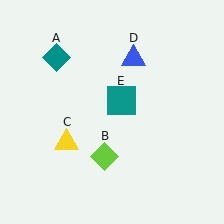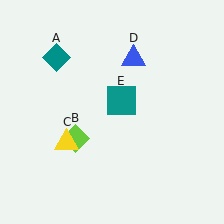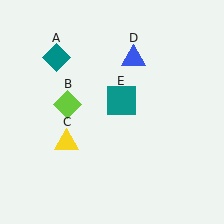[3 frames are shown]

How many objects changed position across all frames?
1 object changed position: lime diamond (object B).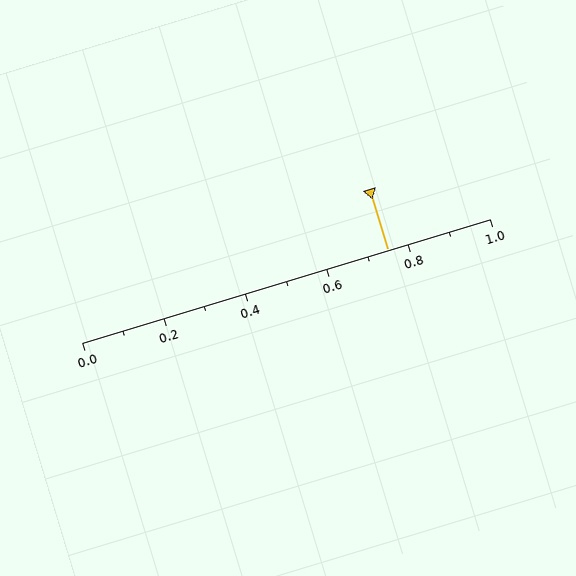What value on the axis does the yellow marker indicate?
The marker indicates approximately 0.75.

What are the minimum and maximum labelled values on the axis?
The axis runs from 0.0 to 1.0.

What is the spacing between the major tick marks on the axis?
The major ticks are spaced 0.2 apart.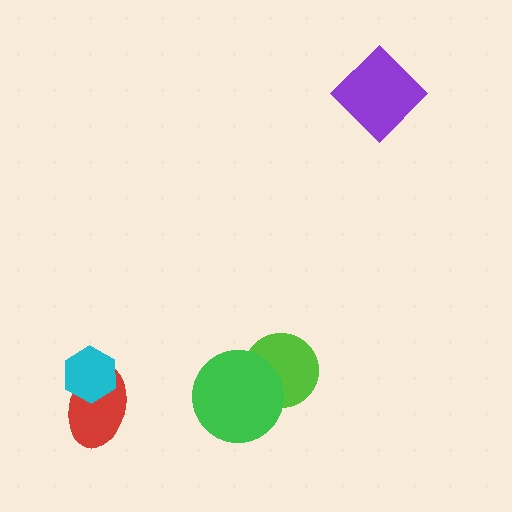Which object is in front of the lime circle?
The green circle is in front of the lime circle.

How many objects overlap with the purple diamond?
0 objects overlap with the purple diamond.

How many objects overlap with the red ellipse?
1 object overlaps with the red ellipse.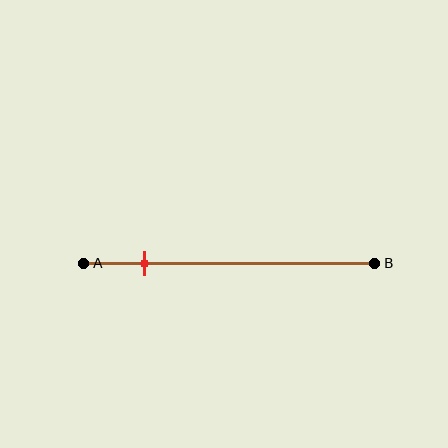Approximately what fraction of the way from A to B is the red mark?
The red mark is approximately 20% of the way from A to B.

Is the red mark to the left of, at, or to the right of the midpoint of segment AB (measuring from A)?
The red mark is to the left of the midpoint of segment AB.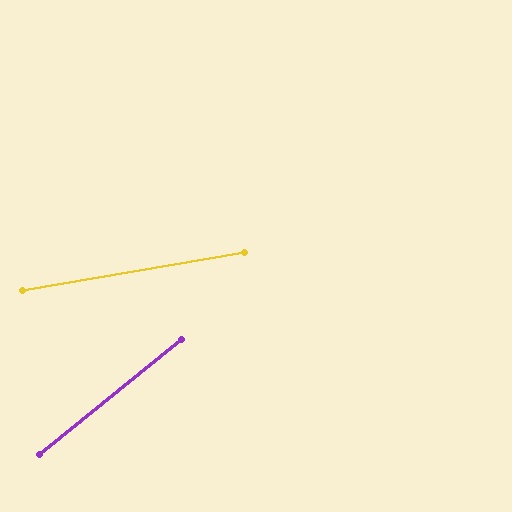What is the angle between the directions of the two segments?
Approximately 29 degrees.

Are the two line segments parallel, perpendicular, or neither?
Neither parallel nor perpendicular — they differ by about 29°.